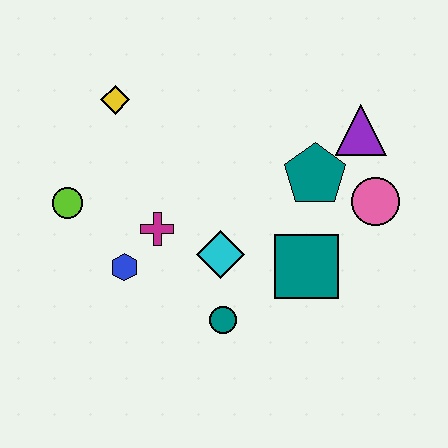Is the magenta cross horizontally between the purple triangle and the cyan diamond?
No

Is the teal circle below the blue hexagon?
Yes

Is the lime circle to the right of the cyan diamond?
No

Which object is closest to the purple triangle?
The teal pentagon is closest to the purple triangle.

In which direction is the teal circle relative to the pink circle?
The teal circle is to the left of the pink circle.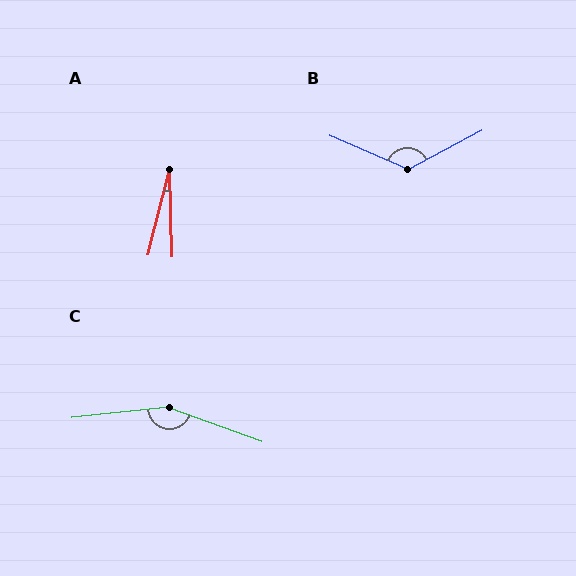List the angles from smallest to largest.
A (16°), B (129°), C (154°).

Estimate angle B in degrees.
Approximately 129 degrees.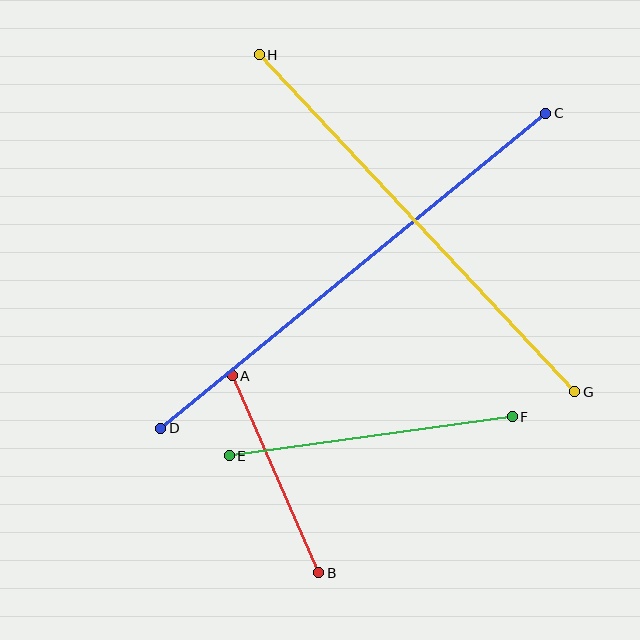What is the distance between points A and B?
The distance is approximately 215 pixels.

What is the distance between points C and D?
The distance is approximately 497 pixels.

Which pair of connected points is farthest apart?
Points C and D are farthest apart.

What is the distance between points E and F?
The distance is approximately 285 pixels.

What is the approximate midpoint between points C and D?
The midpoint is at approximately (353, 271) pixels.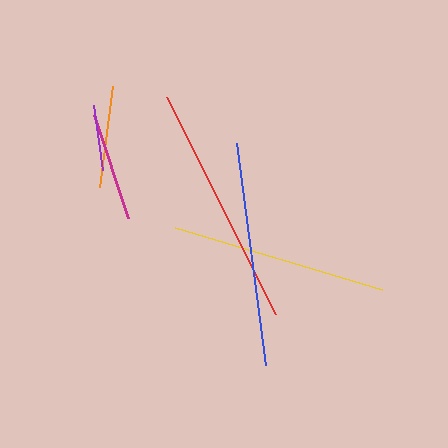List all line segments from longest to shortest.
From longest to shortest: red, blue, yellow, magenta, orange, purple.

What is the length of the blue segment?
The blue segment is approximately 223 pixels long.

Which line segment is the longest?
The red line is the longest at approximately 242 pixels.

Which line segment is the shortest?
The purple line is the shortest at approximately 66 pixels.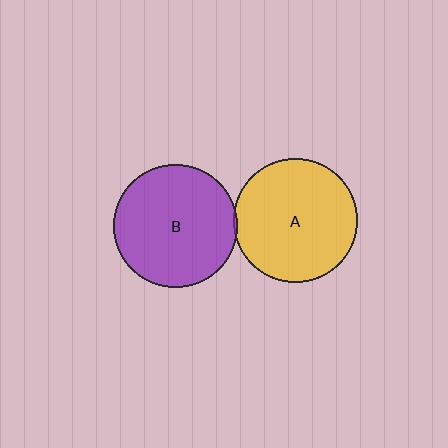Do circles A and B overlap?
Yes.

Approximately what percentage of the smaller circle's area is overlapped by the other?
Approximately 5%.